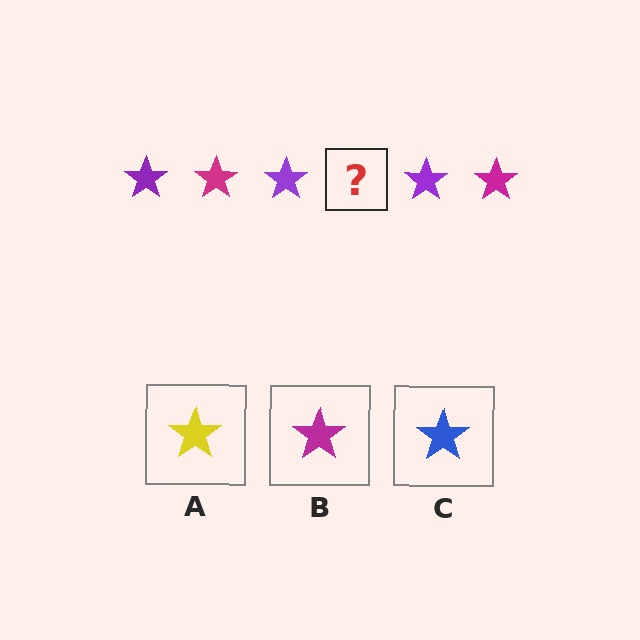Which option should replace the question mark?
Option B.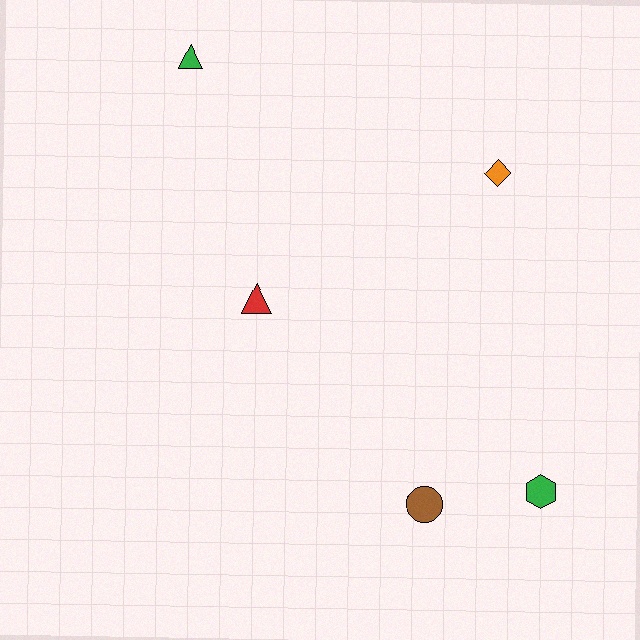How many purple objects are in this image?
There are no purple objects.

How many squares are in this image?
There are no squares.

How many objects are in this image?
There are 5 objects.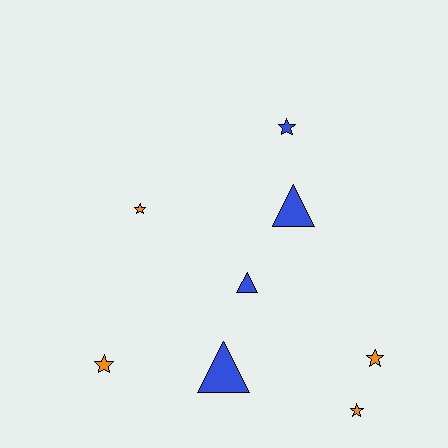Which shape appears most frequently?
Star, with 5 objects.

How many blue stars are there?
There is 1 blue star.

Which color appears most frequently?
Blue, with 4 objects.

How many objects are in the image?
There are 8 objects.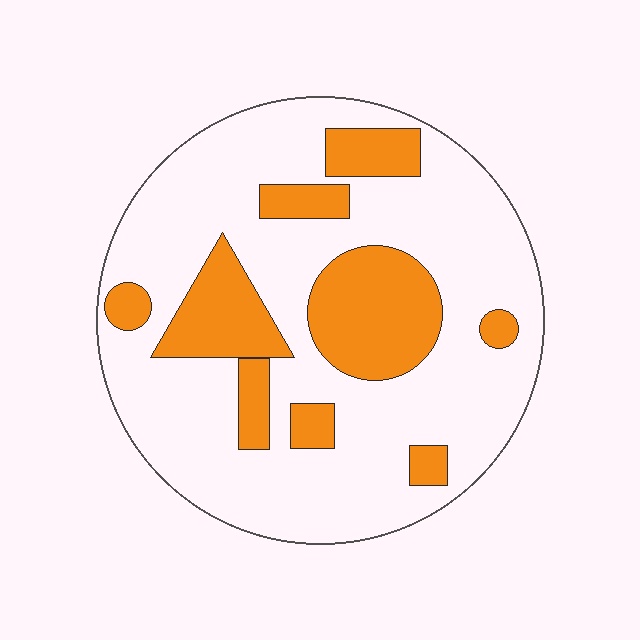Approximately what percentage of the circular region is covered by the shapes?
Approximately 25%.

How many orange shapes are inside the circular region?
9.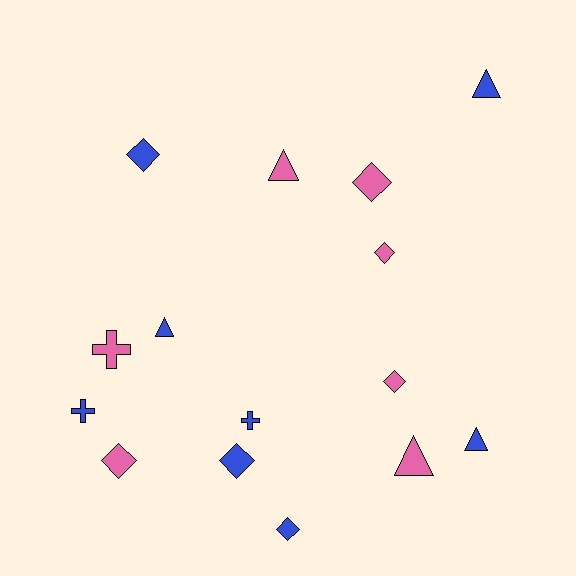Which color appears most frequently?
Blue, with 8 objects.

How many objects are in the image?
There are 15 objects.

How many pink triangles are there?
There are 2 pink triangles.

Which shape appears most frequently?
Diamond, with 7 objects.